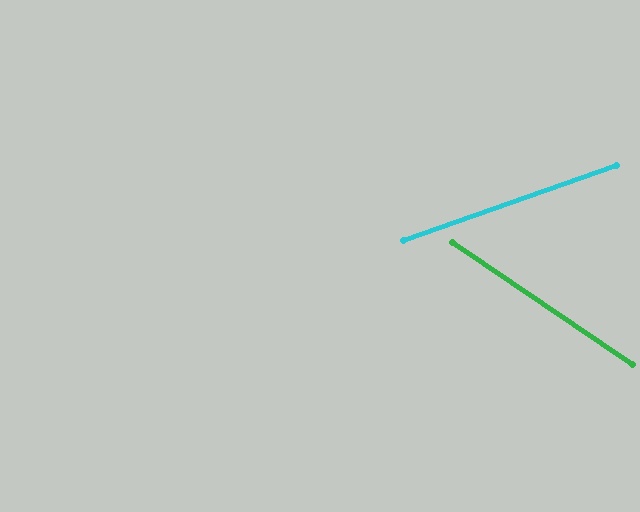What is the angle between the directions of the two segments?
Approximately 54 degrees.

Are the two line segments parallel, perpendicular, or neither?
Neither parallel nor perpendicular — they differ by about 54°.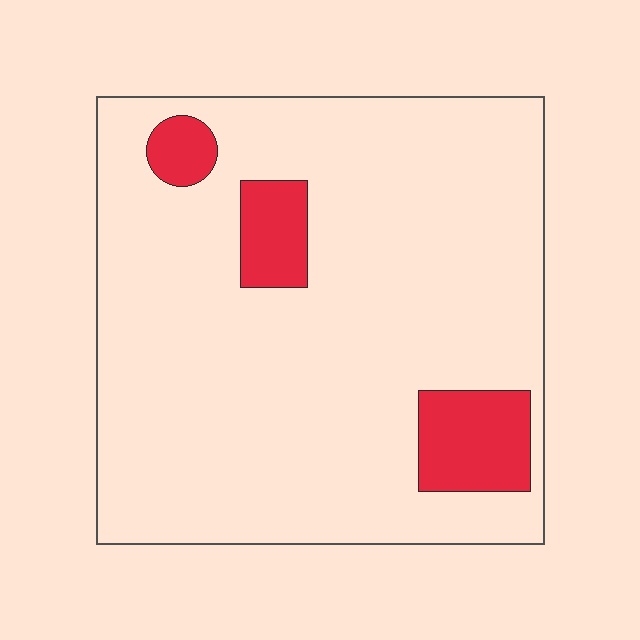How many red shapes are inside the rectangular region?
3.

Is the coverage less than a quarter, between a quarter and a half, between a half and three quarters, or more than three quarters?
Less than a quarter.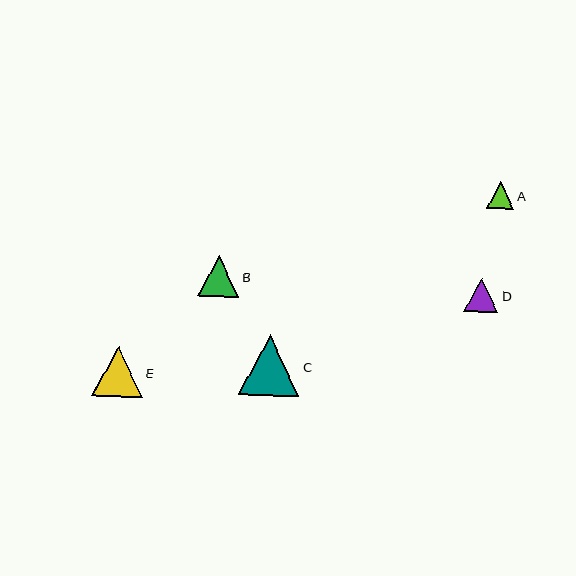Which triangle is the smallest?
Triangle A is the smallest with a size of approximately 27 pixels.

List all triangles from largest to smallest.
From largest to smallest: C, E, B, D, A.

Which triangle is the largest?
Triangle C is the largest with a size of approximately 61 pixels.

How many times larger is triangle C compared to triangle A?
Triangle C is approximately 2.3 times the size of triangle A.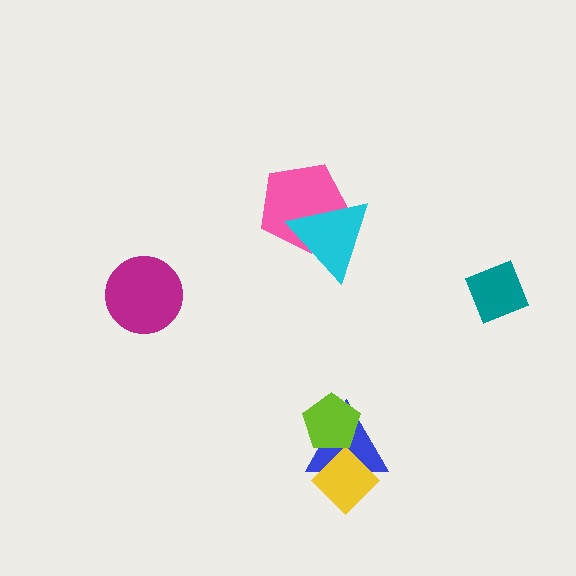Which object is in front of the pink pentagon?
The cyan triangle is in front of the pink pentagon.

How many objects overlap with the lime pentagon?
1 object overlaps with the lime pentagon.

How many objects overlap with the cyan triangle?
1 object overlaps with the cyan triangle.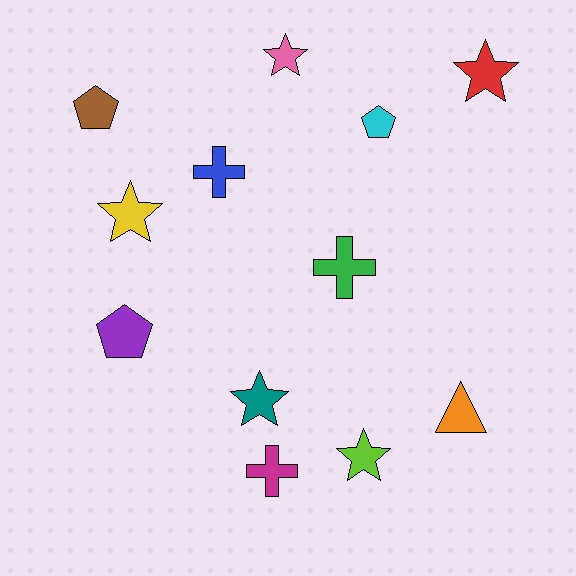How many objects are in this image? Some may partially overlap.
There are 12 objects.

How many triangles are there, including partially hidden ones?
There is 1 triangle.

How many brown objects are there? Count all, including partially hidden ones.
There is 1 brown object.